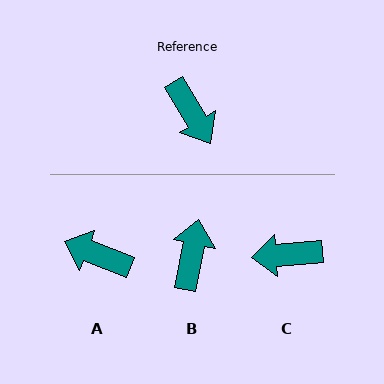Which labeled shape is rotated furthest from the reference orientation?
A, about 142 degrees away.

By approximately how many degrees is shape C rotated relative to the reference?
Approximately 116 degrees clockwise.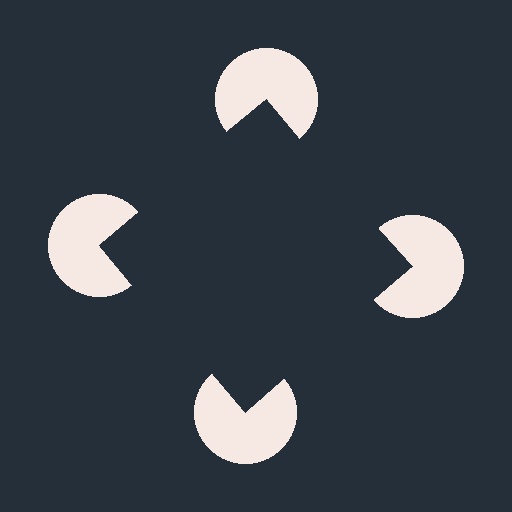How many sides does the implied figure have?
4 sides.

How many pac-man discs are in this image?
There are 4 — one at each vertex of the illusory square.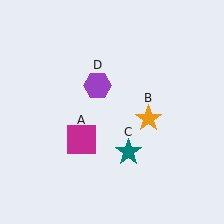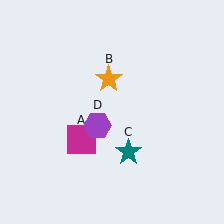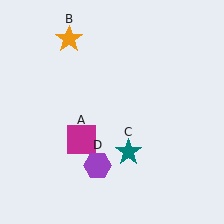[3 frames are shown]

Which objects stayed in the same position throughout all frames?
Magenta square (object A) and teal star (object C) remained stationary.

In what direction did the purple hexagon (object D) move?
The purple hexagon (object D) moved down.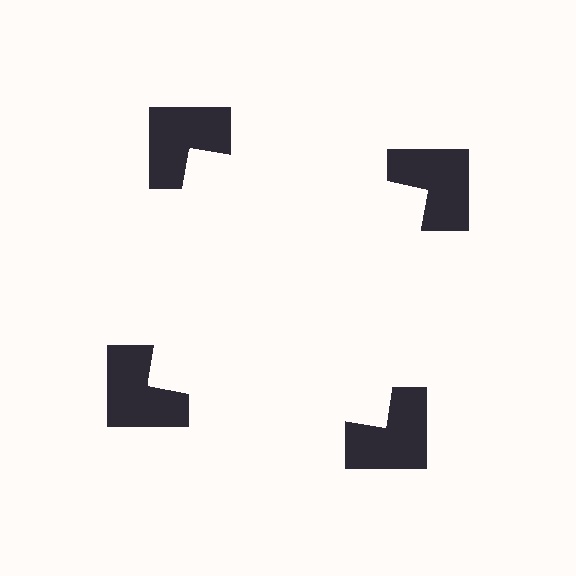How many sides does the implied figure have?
4 sides.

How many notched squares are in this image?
There are 4 — one at each vertex of the illusory square.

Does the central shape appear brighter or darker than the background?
It typically appears slightly brighter than the background, even though no actual brightness change is drawn.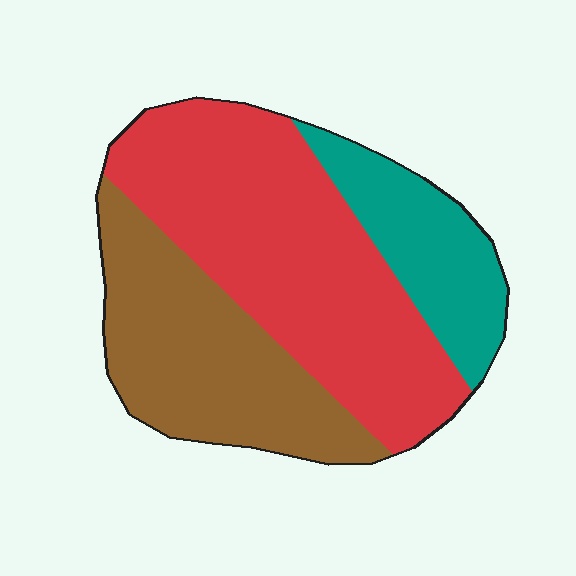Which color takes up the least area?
Teal, at roughly 20%.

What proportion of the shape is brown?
Brown takes up about one third (1/3) of the shape.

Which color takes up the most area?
Red, at roughly 50%.